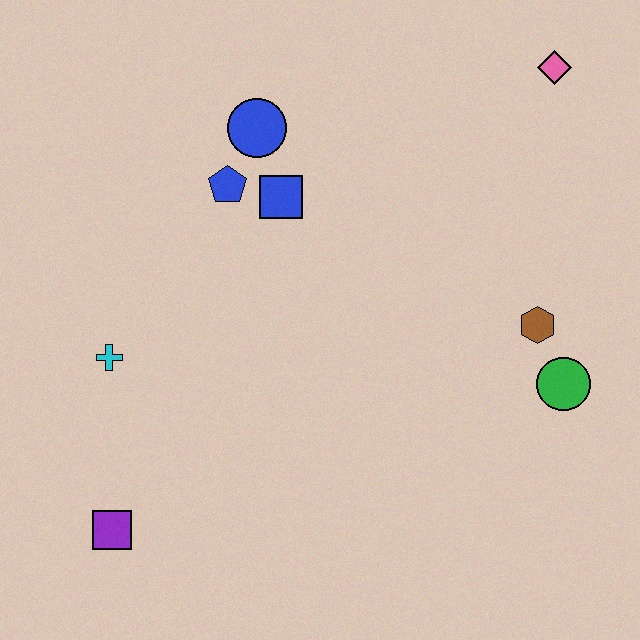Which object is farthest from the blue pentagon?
The green circle is farthest from the blue pentagon.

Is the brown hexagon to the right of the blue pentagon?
Yes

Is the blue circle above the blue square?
Yes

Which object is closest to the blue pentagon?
The blue square is closest to the blue pentagon.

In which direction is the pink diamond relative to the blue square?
The pink diamond is to the right of the blue square.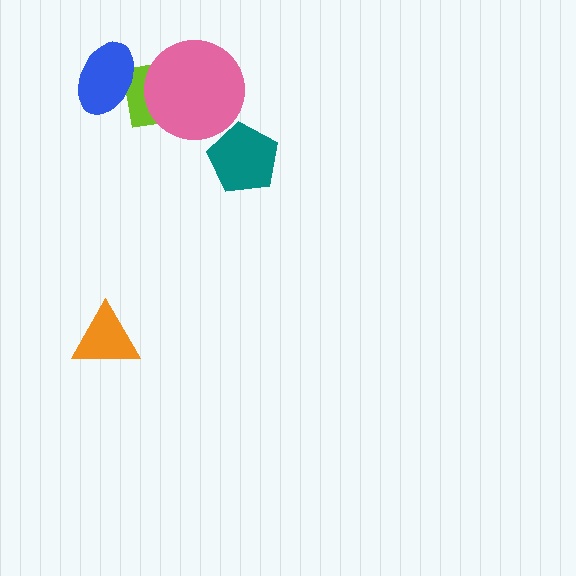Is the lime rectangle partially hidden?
Yes, it is partially covered by another shape.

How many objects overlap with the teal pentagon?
0 objects overlap with the teal pentagon.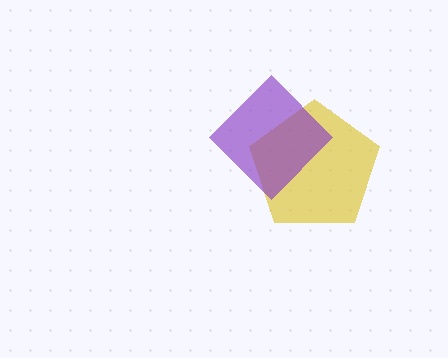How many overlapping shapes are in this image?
There are 2 overlapping shapes in the image.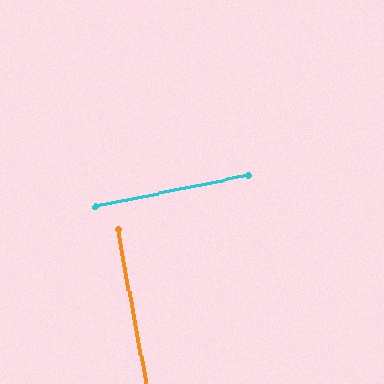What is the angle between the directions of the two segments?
Approximately 89 degrees.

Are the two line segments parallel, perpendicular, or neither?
Perpendicular — they meet at approximately 89°.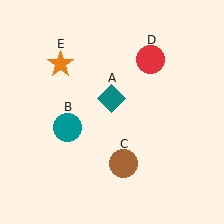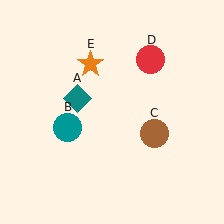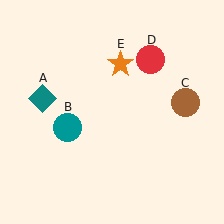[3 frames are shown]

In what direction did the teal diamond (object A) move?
The teal diamond (object A) moved left.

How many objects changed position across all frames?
3 objects changed position: teal diamond (object A), brown circle (object C), orange star (object E).